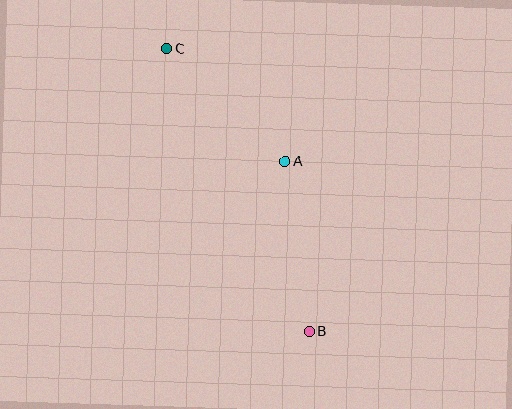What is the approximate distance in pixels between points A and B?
The distance between A and B is approximately 172 pixels.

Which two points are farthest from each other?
Points B and C are farthest from each other.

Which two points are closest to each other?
Points A and C are closest to each other.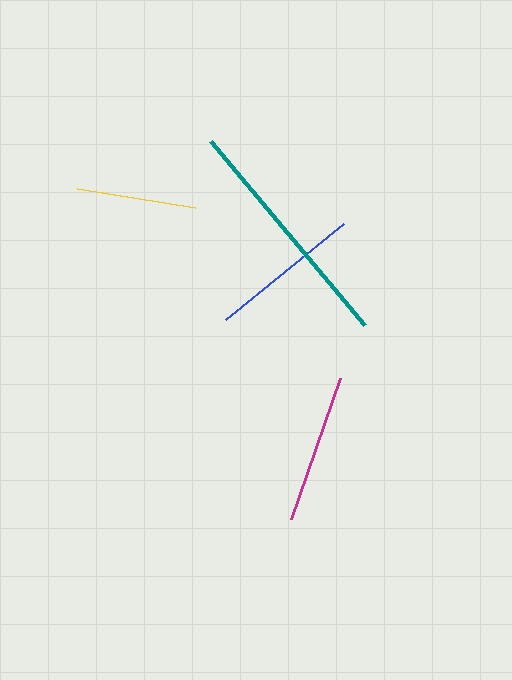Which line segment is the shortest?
The yellow line is the shortest at approximately 119 pixels.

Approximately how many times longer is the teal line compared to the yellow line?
The teal line is approximately 2.0 times the length of the yellow line.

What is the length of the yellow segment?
The yellow segment is approximately 119 pixels long.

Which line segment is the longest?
The teal line is the longest at approximately 240 pixels.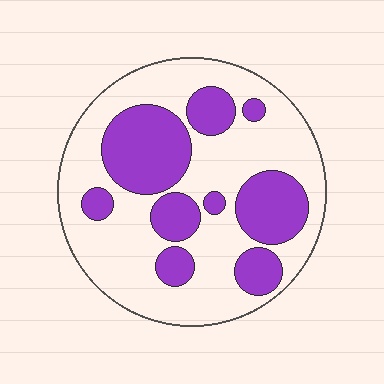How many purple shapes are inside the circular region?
9.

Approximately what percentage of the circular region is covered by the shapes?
Approximately 35%.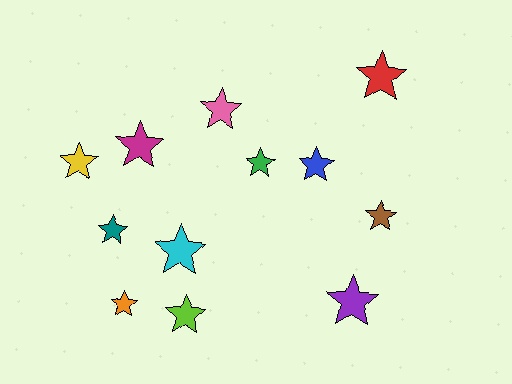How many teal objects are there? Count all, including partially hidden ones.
There is 1 teal object.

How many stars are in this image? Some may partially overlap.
There are 12 stars.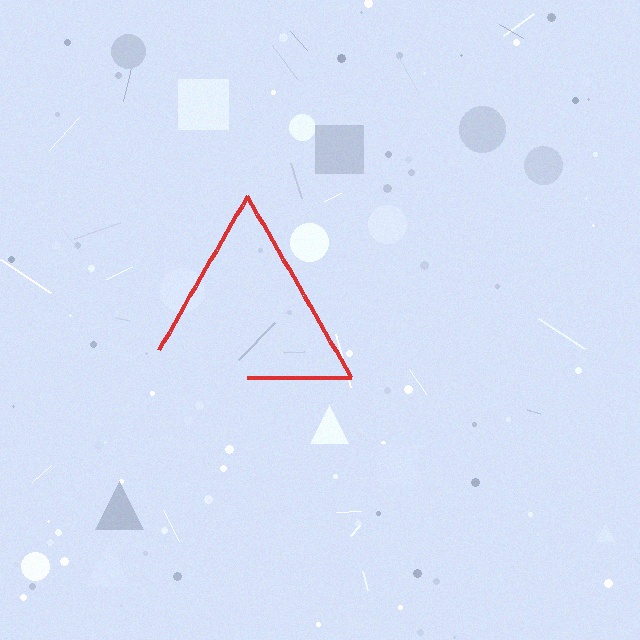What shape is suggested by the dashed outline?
The dashed outline suggests a triangle.